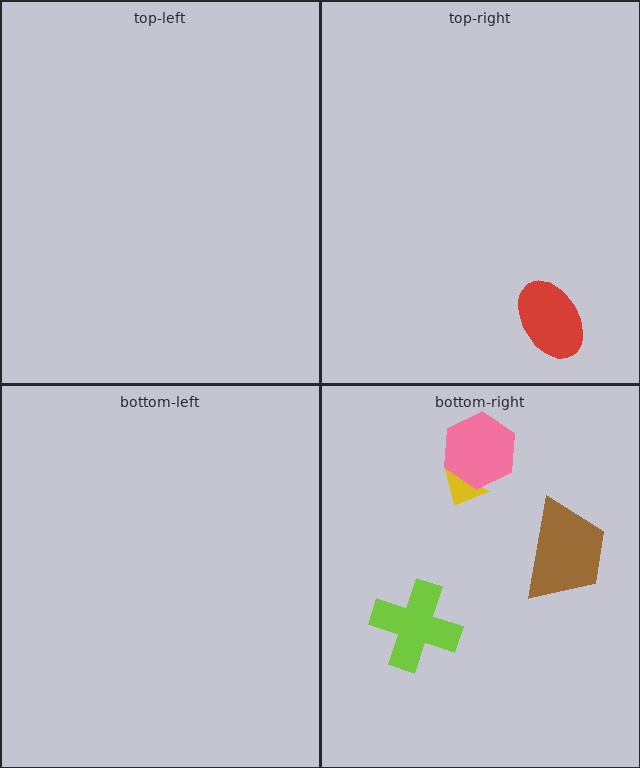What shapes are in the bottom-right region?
The yellow arrow, the pink hexagon, the lime cross, the brown trapezoid.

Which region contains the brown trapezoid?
The bottom-right region.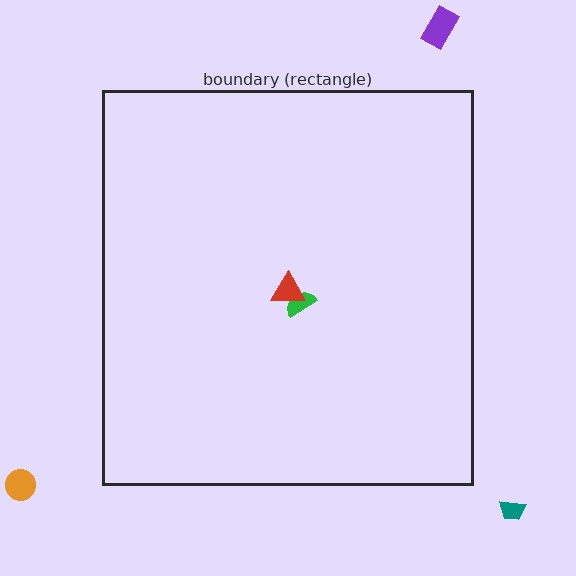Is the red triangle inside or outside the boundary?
Inside.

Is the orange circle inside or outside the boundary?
Outside.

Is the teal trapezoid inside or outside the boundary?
Outside.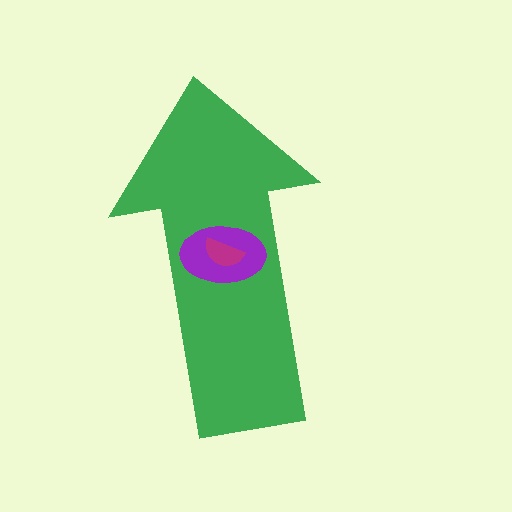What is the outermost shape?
The green arrow.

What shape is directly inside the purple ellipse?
The magenta semicircle.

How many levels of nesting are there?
3.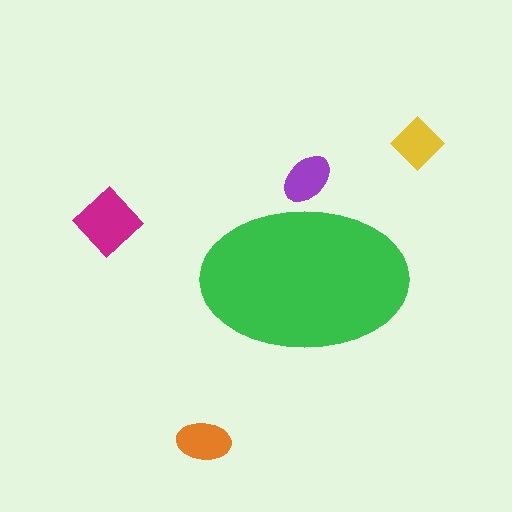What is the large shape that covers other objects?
A green ellipse.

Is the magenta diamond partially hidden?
No, the magenta diamond is fully visible.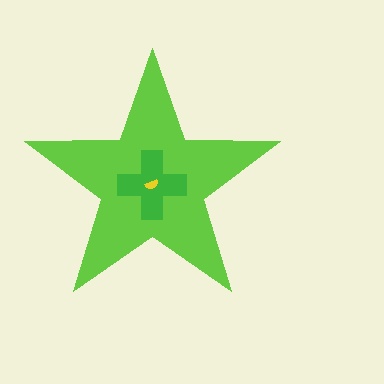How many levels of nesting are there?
3.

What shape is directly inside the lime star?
The green cross.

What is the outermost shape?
The lime star.